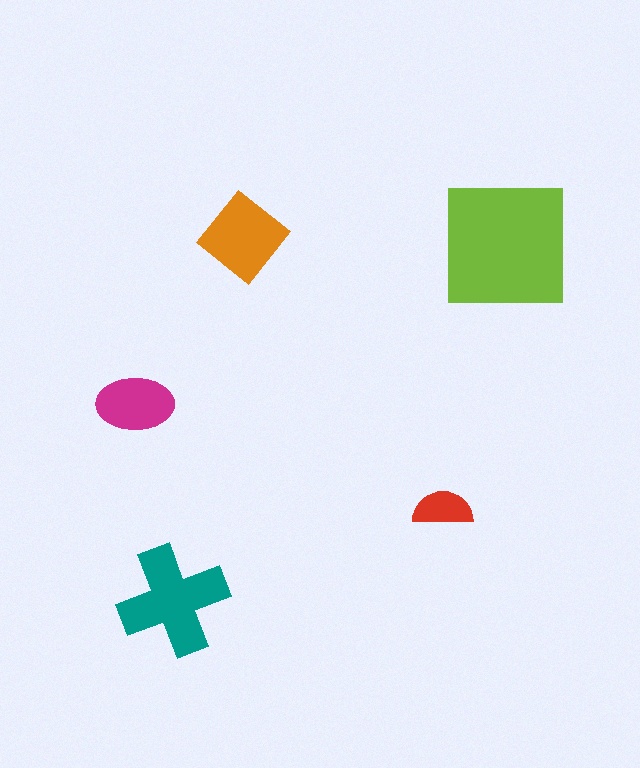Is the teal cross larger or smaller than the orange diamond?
Larger.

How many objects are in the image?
There are 5 objects in the image.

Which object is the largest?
The lime square.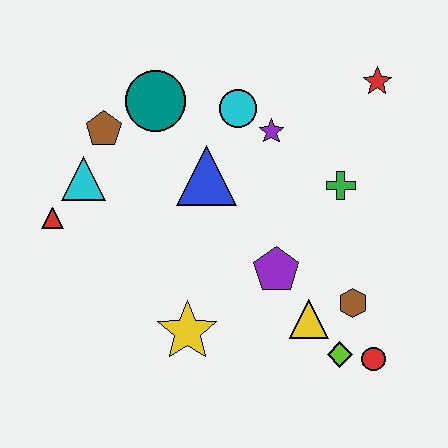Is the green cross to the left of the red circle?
Yes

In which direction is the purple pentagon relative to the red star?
The purple pentagon is below the red star.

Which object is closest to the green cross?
The purple star is closest to the green cross.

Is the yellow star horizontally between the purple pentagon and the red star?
No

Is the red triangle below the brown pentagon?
Yes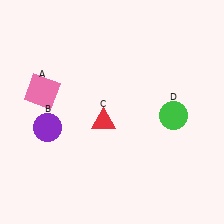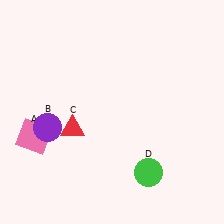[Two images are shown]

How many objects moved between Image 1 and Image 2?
3 objects moved between the two images.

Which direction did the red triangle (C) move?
The red triangle (C) moved left.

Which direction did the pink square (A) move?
The pink square (A) moved down.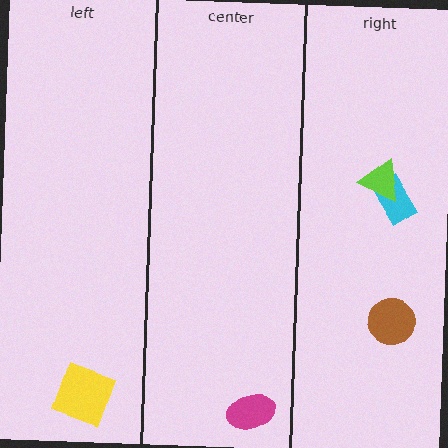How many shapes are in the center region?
1.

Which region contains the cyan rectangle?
The right region.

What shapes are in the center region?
The magenta ellipse.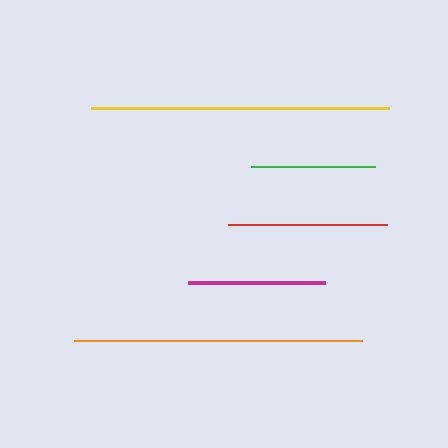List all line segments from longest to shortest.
From longest to shortest: yellow, orange, red, magenta, green.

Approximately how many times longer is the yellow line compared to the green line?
The yellow line is approximately 2.4 times the length of the green line.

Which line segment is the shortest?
The green line is the shortest at approximately 123 pixels.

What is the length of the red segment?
The red segment is approximately 159 pixels long.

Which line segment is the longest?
The yellow line is the longest at approximately 299 pixels.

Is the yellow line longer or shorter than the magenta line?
The yellow line is longer than the magenta line.